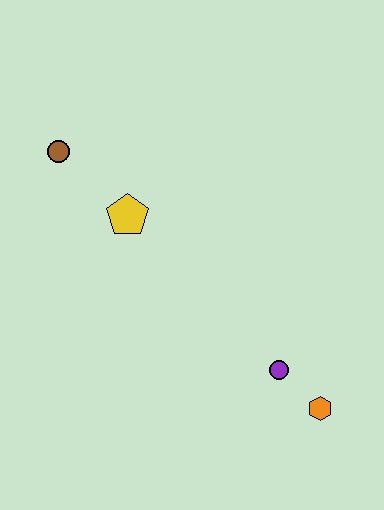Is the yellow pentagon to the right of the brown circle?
Yes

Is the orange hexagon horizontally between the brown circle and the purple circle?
No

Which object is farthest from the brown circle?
The orange hexagon is farthest from the brown circle.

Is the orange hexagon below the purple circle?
Yes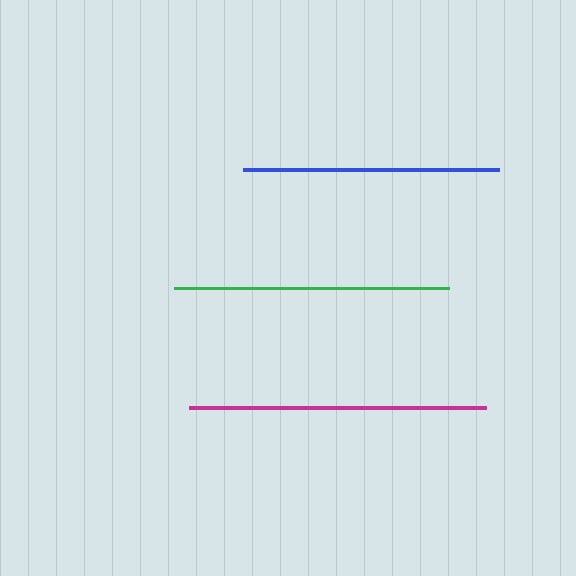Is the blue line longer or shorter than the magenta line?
The magenta line is longer than the blue line.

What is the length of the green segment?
The green segment is approximately 275 pixels long.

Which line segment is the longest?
The magenta line is the longest at approximately 297 pixels.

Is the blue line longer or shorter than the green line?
The green line is longer than the blue line.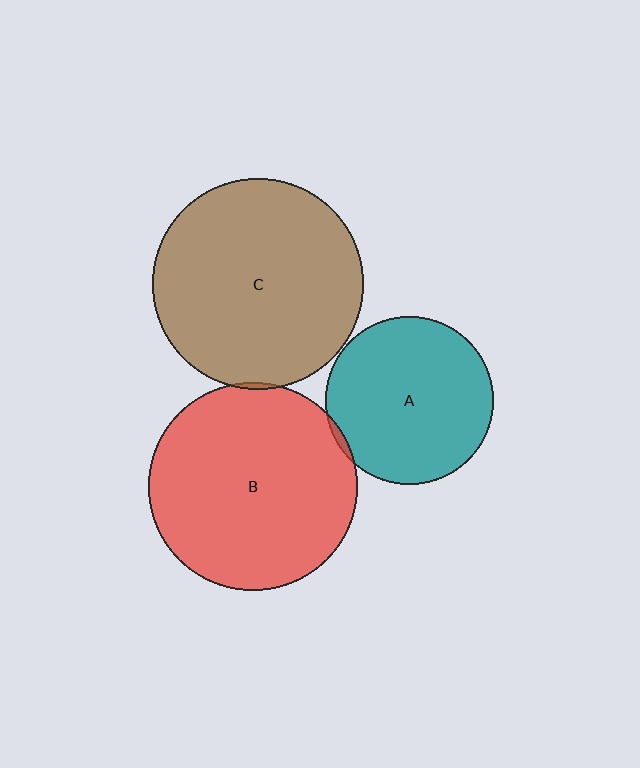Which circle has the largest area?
Circle C (brown).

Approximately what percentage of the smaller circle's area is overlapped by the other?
Approximately 5%.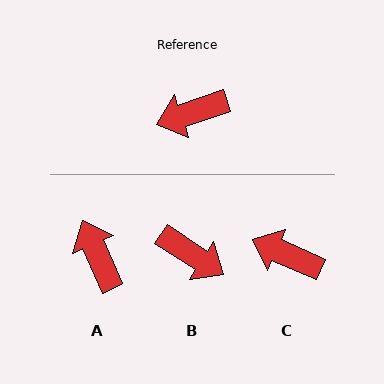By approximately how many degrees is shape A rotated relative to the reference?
Approximately 85 degrees clockwise.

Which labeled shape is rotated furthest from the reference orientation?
B, about 128 degrees away.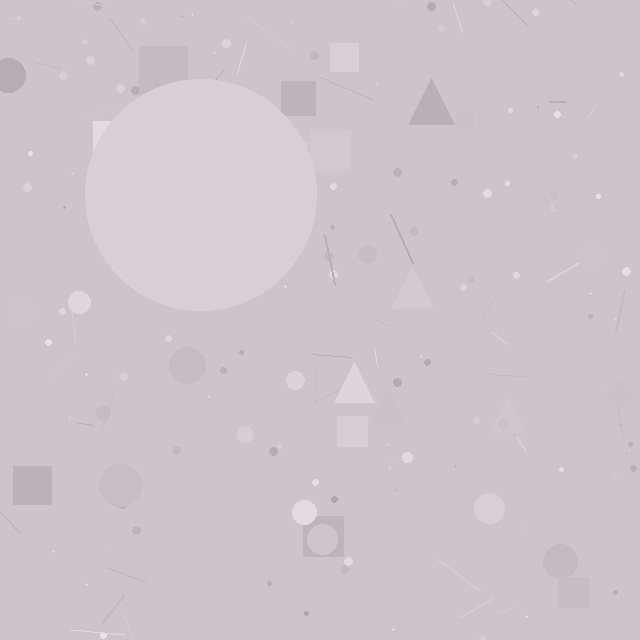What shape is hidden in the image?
A circle is hidden in the image.